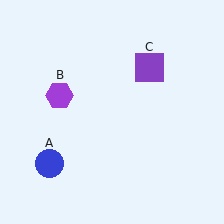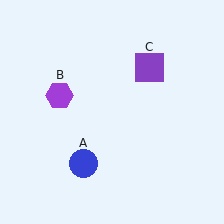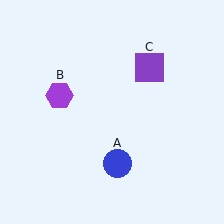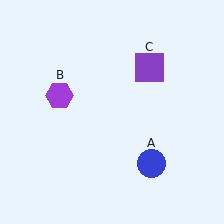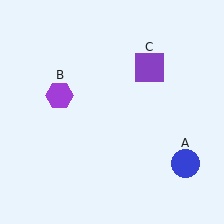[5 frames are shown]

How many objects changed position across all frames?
1 object changed position: blue circle (object A).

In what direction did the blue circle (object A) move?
The blue circle (object A) moved right.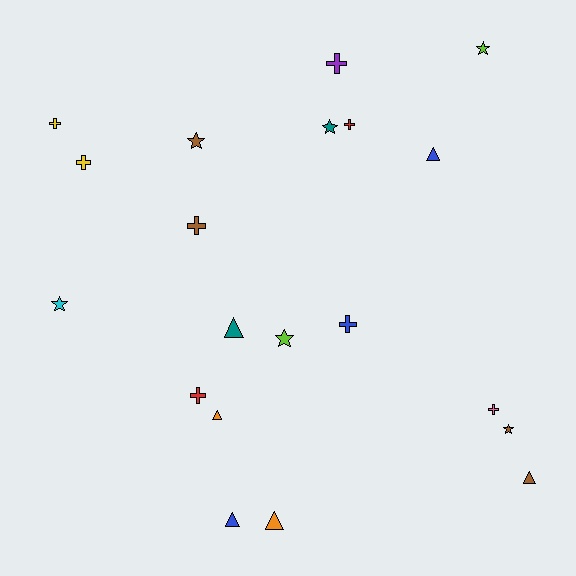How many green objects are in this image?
There are no green objects.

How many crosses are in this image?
There are 8 crosses.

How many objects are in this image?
There are 20 objects.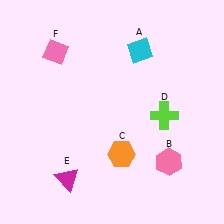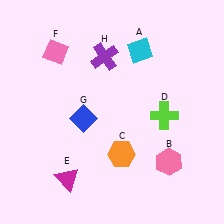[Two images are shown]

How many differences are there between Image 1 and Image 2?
There are 2 differences between the two images.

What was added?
A blue diamond (G), a purple cross (H) were added in Image 2.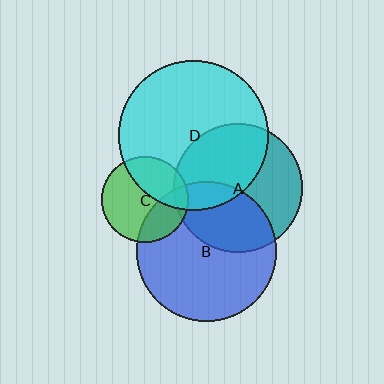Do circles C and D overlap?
Yes.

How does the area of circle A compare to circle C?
Approximately 2.2 times.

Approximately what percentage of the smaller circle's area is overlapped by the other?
Approximately 35%.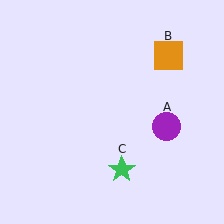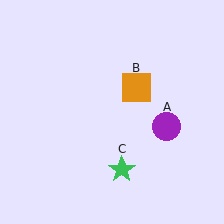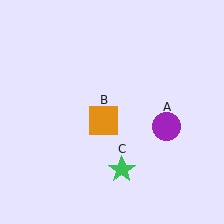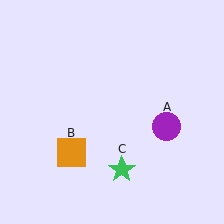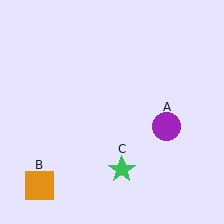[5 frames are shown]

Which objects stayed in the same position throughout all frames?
Purple circle (object A) and green star (object C) remained stationary.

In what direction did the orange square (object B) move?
The orange square (object B) moved down and to the left.